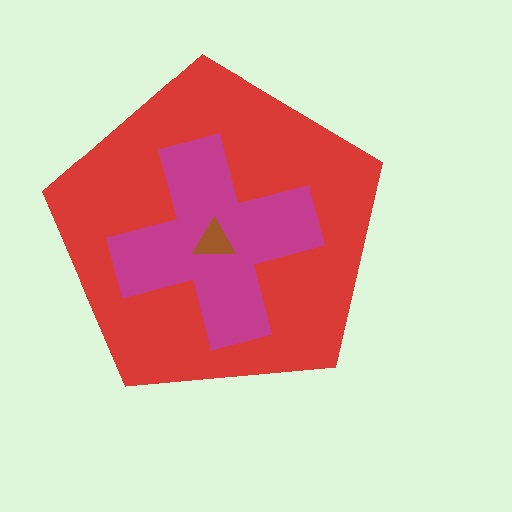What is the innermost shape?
The brown triangle.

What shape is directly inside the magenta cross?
The brown triangle.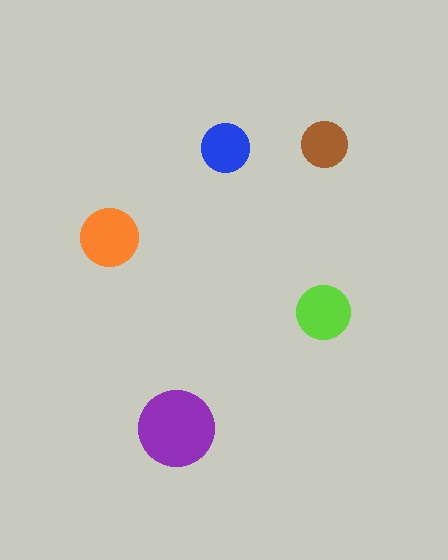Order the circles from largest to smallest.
the purple one, the orange one, the lime one, the blue one, the brown one.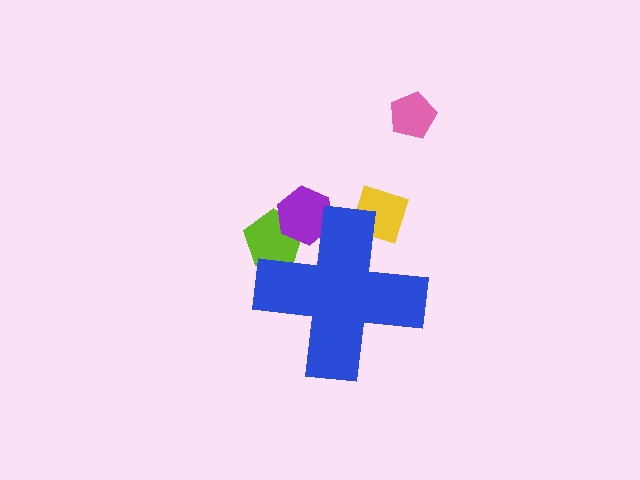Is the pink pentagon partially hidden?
No, the pink pentagon is fully visible.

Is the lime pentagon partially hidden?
Yes, the lime pentagon is partially hidden behind the blue cross.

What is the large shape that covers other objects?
A blue cross.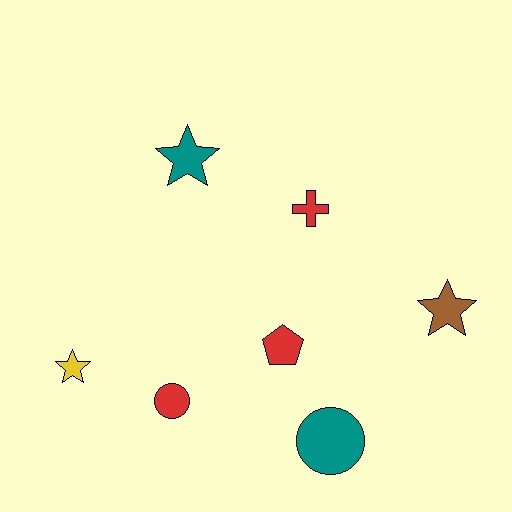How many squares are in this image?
There are no squares.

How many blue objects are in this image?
There are no blue objects.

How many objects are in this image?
There are 7 objects.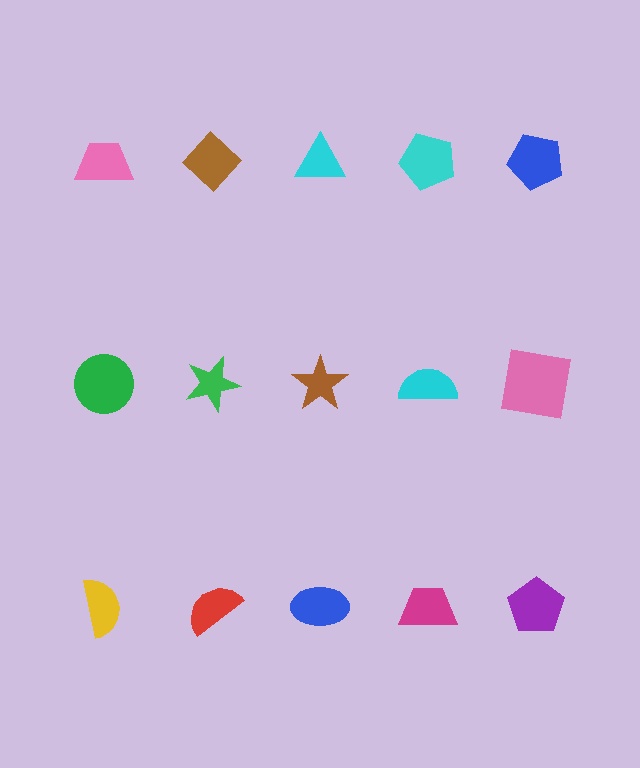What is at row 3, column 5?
A purple pentagon.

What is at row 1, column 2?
A brown diamond.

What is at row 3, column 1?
A yellow semicircle.